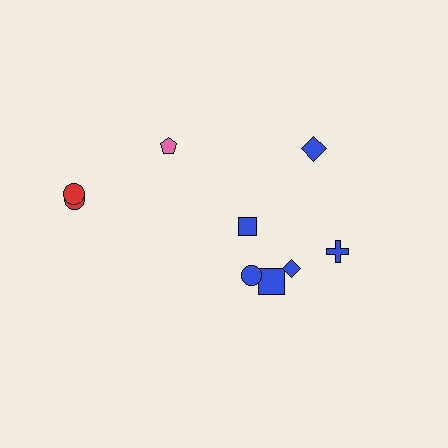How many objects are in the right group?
There are 6 objects.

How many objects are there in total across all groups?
There are 9 objects.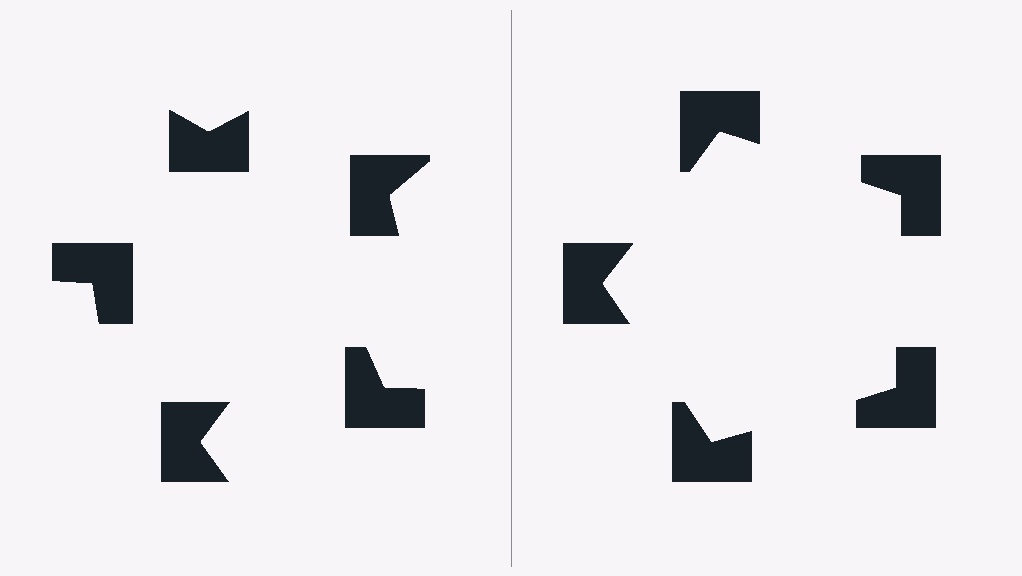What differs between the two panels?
The notched squares are positioned identically on both sides; only the wedge orientations differ. On the right they align to a pentagon; on the left they are misaligned.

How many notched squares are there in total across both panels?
10 — 5 on each side.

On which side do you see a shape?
An illusory pentagon appears on the right side. On the left side the wedge cuts are rotated, so no coherent shape forms.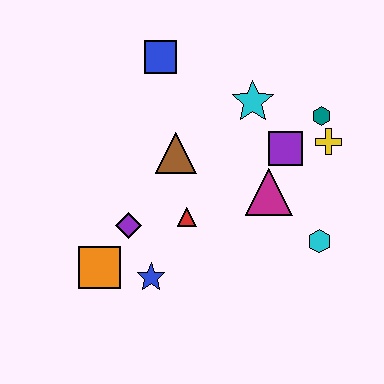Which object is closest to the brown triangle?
The red triangle is closest to the brown triangle.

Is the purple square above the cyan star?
No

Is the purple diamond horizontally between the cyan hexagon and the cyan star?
No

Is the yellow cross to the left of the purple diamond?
No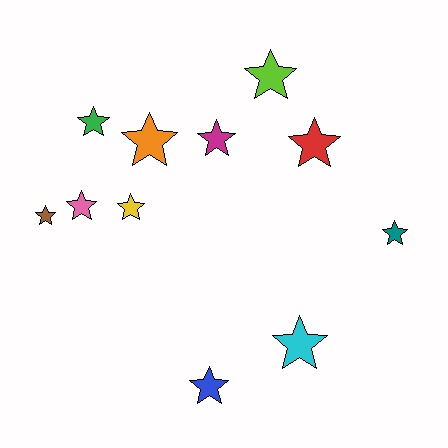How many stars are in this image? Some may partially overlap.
There are 11 stars.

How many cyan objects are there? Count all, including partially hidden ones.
There is 1 cyan object.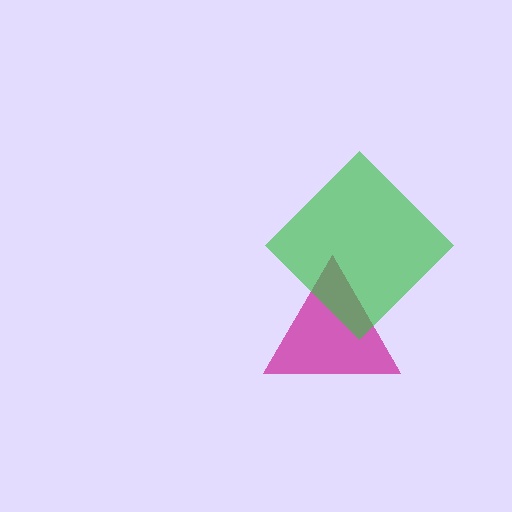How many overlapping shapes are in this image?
There are 2 overlapping shapes in the image.